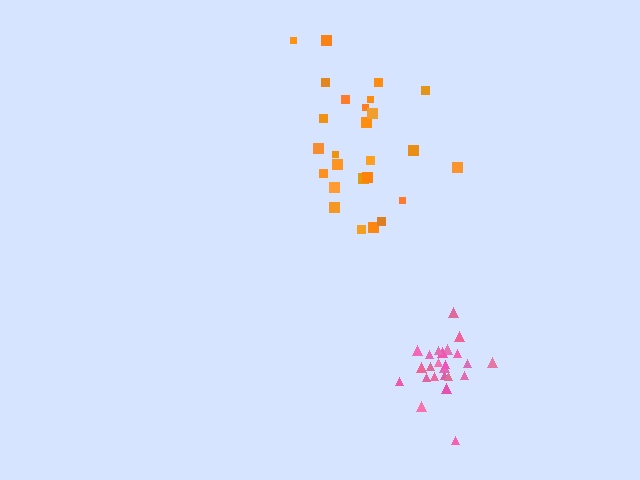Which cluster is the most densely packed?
Pink.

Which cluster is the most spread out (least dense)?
Orange.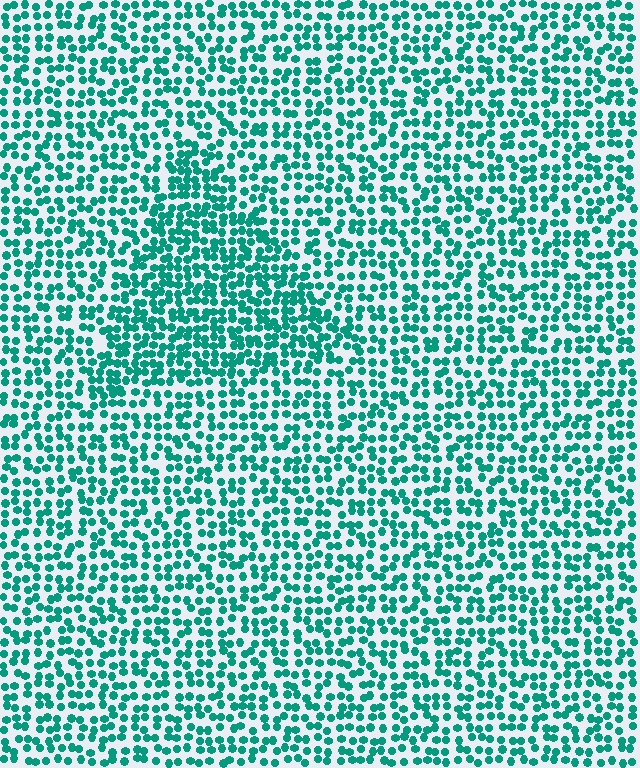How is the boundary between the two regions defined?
The boundary is defined by a change in element density (approximately 1.5x ratio). All elements are the same color, size, and shape.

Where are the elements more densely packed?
The elements are more densely packed inside the triangle boundary.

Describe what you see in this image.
The image contains small teal elements arranged at two different densities. A triangle-shaped region is visible where the elements are more densely packed than the surrounding area.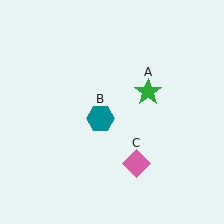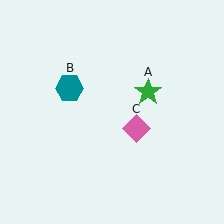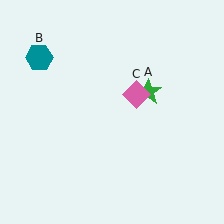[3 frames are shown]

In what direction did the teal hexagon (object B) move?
The teal hexagon (object B) moved up and to the left.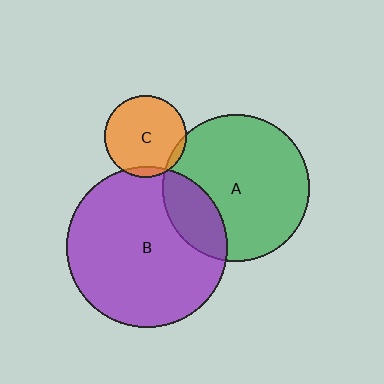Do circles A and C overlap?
Yes.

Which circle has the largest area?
Circle B (purple).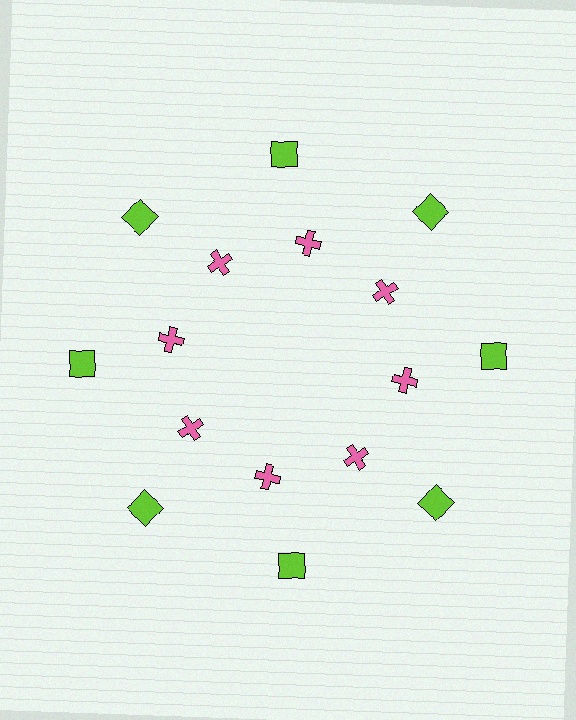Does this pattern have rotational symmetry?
Yes, this pattern has 8-fold rotational symmetry. It looks the same after rotating 45 degrees around the center.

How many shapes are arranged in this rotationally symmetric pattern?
There are 16 shapes, arranged in 8 groups of 2.